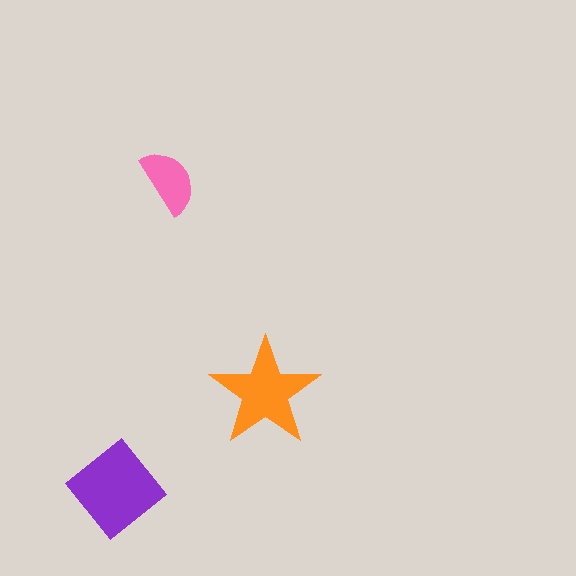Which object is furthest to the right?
The orange star is rightmost.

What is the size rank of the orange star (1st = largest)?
2nd.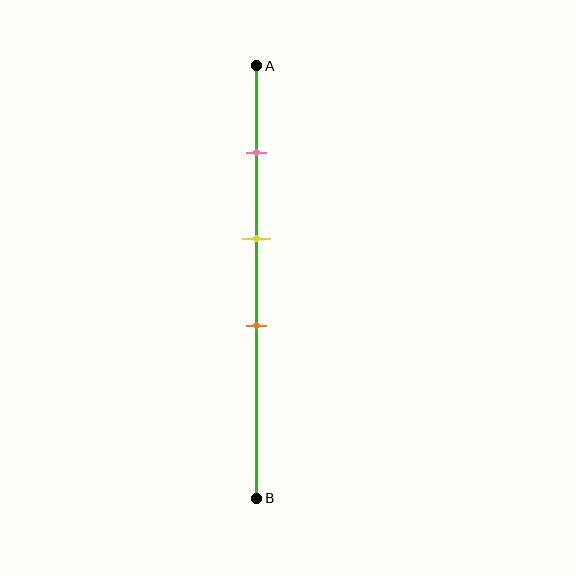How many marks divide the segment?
There are 3 marks dividing the segment.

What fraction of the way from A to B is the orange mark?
The orange mark is approximately 60% (0.6) of the way from A to B.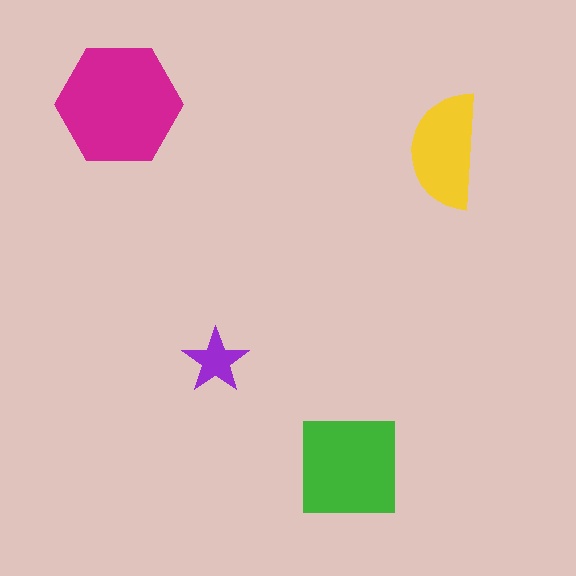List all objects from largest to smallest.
The magenta hexagon, the green square, the yellow semicircle, the purple star.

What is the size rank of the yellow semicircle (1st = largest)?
3rd.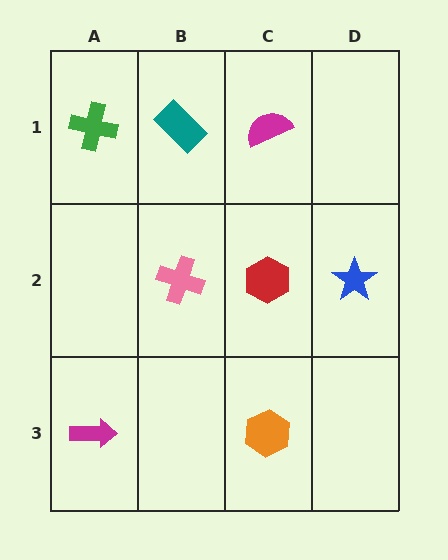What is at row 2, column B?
A pink cross.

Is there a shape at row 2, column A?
No, that cell is empty.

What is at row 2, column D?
A blue star.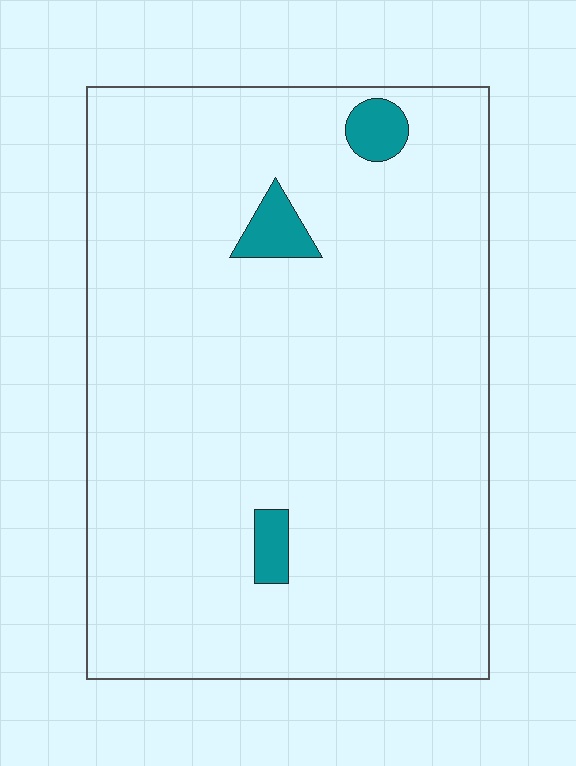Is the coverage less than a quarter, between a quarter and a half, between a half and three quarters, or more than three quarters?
Less than a quarter.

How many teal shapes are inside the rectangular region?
3.